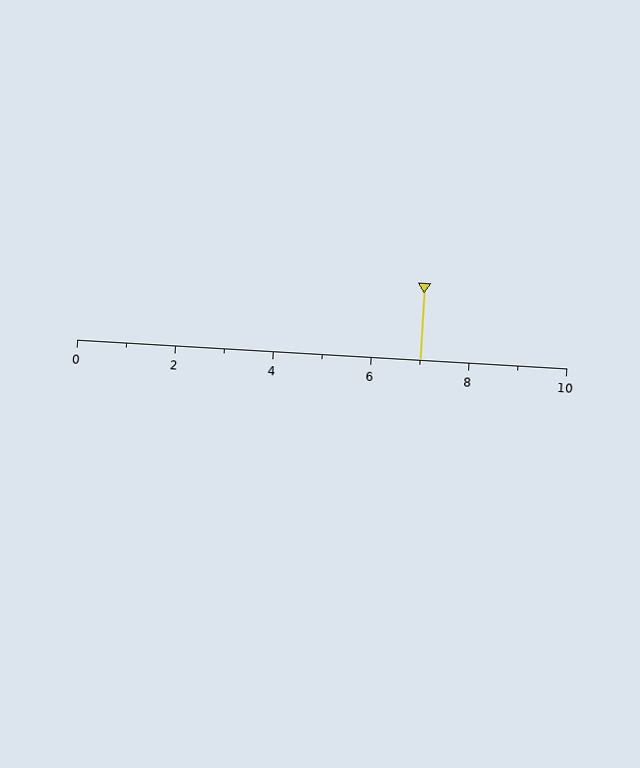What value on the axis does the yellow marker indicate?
The marker indicates approximately 7.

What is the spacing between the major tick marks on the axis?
The major ticks are spaced 2 apart.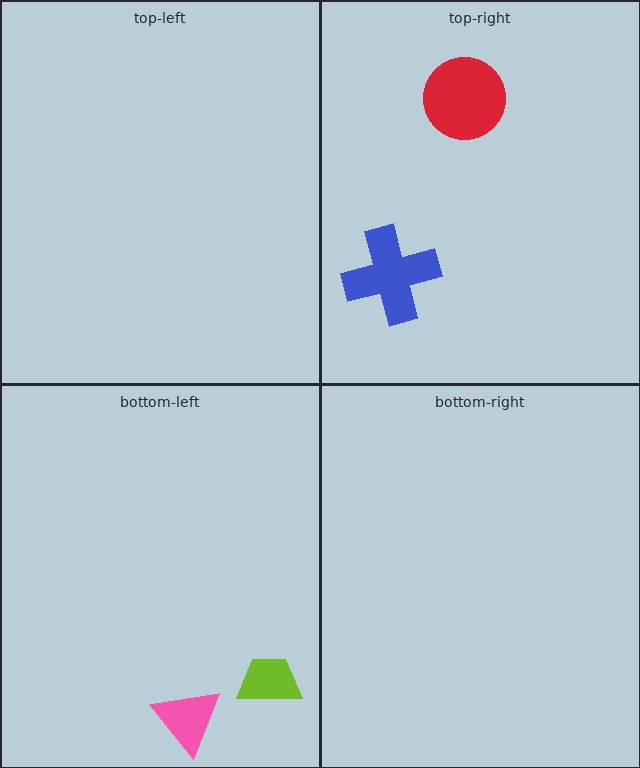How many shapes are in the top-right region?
2.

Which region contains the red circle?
The top-right region.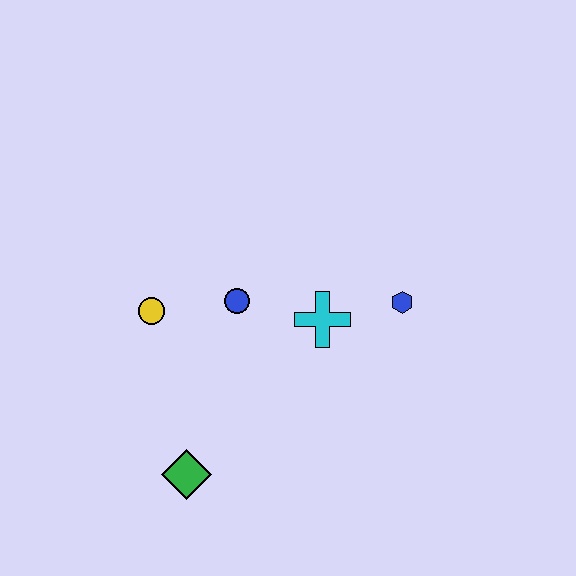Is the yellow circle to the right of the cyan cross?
No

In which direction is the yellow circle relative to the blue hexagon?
The yellow circle is to the left of the blue hexagon.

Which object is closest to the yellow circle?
The blue circle is closest to the yellow circle.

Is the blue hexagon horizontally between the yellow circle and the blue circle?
No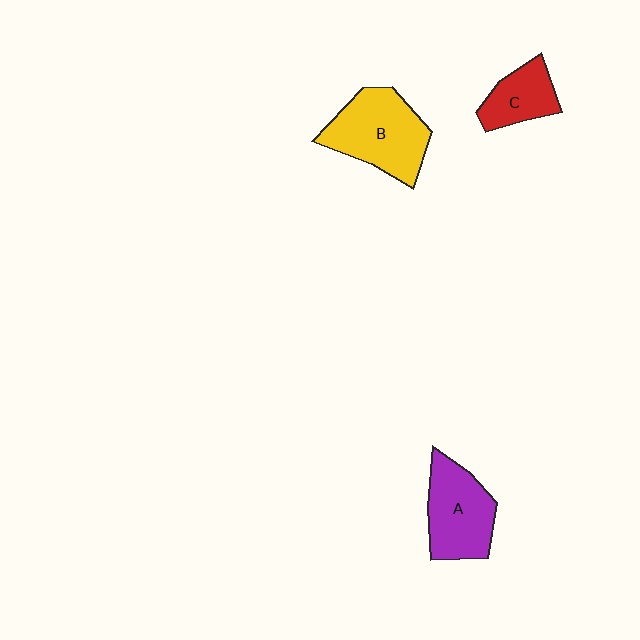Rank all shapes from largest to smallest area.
From largest to smallest: B (yellow), A (purple), C (red).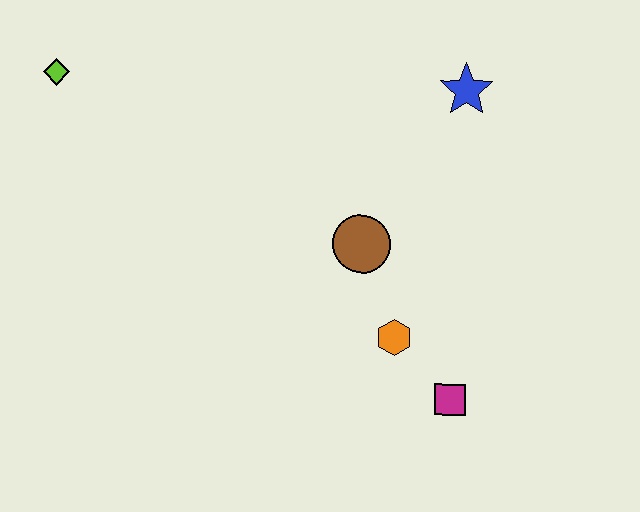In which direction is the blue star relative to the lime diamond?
The blue star is to the right of the lime diamond.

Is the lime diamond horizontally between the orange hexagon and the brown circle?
No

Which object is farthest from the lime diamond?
The magenta square is farthest from the lime diamond.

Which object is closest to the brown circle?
The orange hexagon is closest to the brown circle.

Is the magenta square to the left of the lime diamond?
No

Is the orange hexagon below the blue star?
Yes